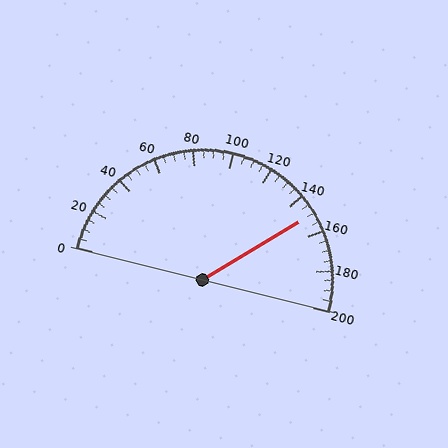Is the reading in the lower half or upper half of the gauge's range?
The reading is in the upper half of the range (0 to 200).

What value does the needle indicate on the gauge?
The needle indicates approximately 150.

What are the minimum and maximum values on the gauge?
The gauge ranges from 0 to 200.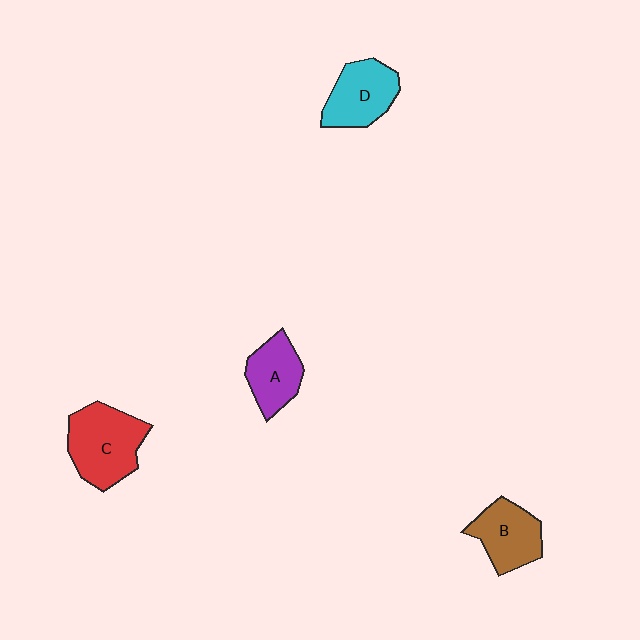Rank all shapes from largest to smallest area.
From largest to smallest: C (red), D (cyan), B (brown), A (purple).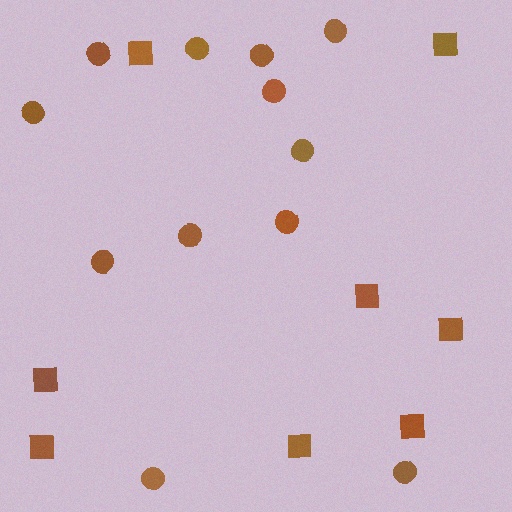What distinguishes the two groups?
There are 2 groups: one group of circles (12) and one group of squares (8).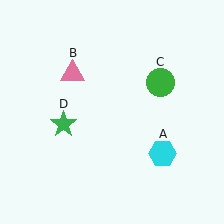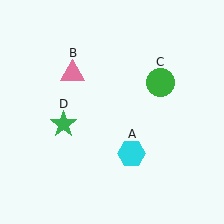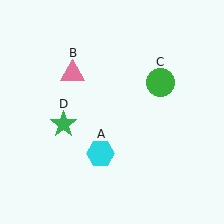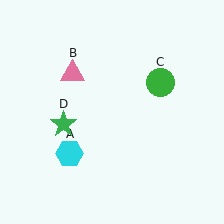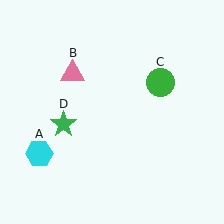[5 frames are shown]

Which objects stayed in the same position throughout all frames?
Pink triangle (object B) and green circle (object C) and green star (object D) remained stationary.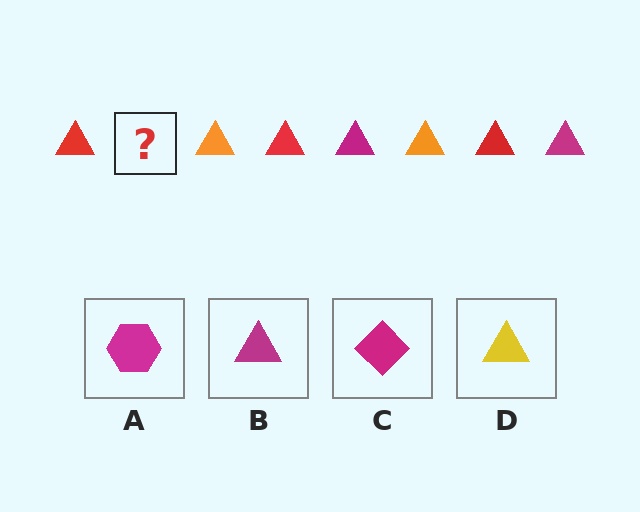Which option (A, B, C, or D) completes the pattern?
B.